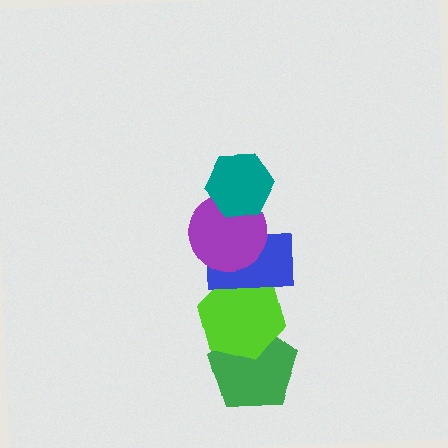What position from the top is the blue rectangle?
The blue rectangle is 3rd from the top.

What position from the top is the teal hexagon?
The teal hexagon is 1st from the top.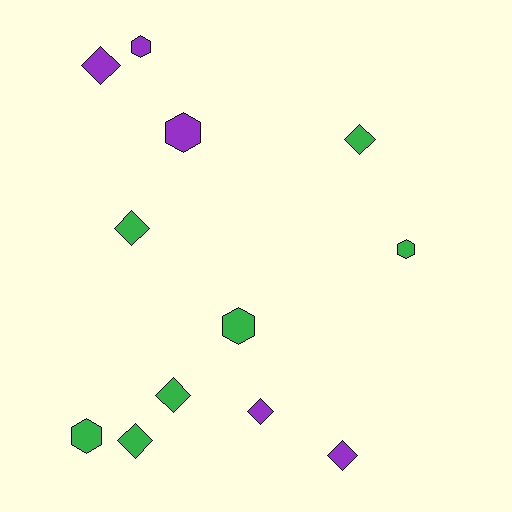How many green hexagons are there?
There are 3 green hexagons.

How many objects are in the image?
There are 12 objects.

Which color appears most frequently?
Green, with 7 objects.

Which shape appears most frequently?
Diamond, with 7 objects.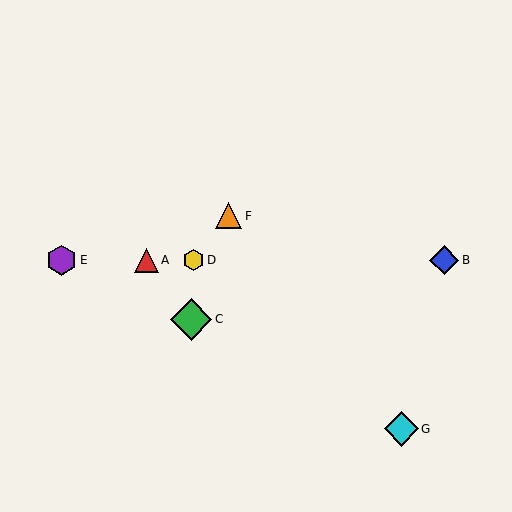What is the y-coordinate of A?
Object A is at y≈260.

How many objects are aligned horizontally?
4 objects (A, B, D, E) are aligned horizontally.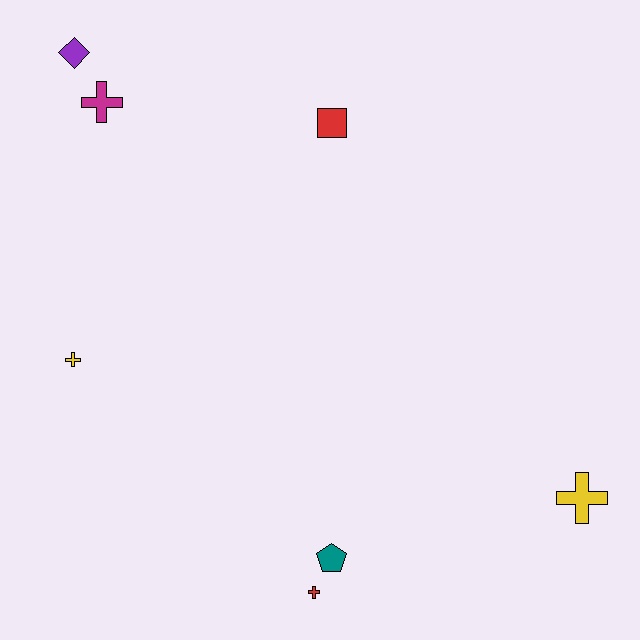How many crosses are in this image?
There are 4 crosses.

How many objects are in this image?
There are 7 objects.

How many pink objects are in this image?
There are no pink objects.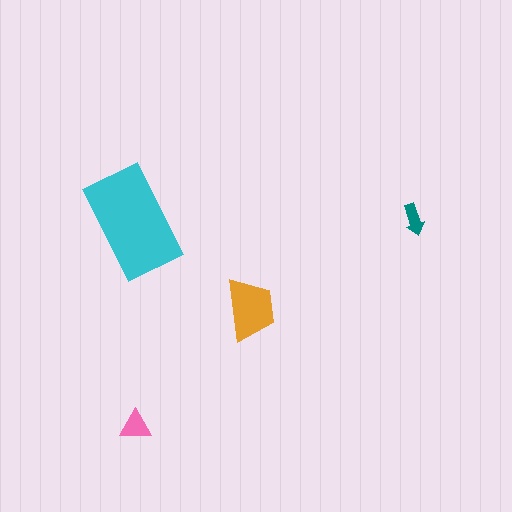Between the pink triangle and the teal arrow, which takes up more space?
The pink triangle.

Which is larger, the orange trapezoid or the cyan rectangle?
The cyan rectangle.